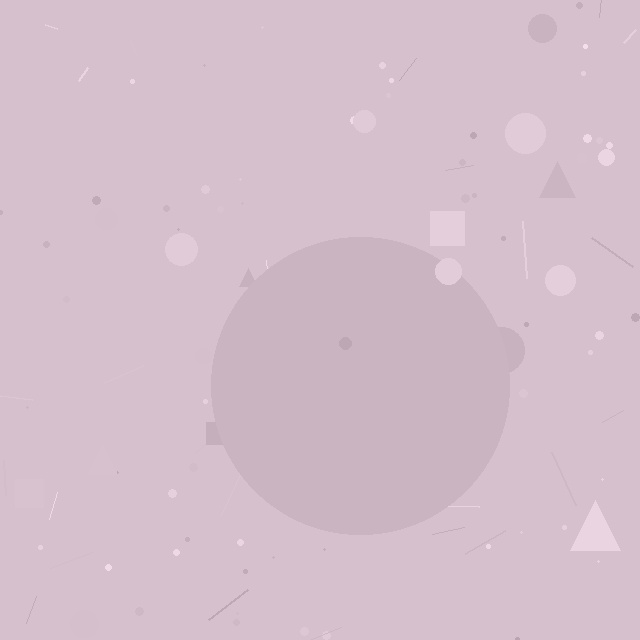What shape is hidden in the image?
A circle is hidden in the image.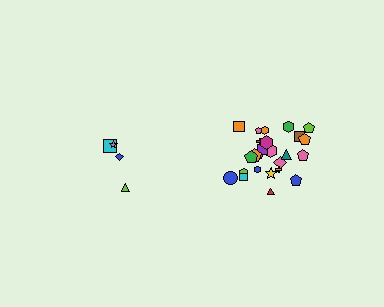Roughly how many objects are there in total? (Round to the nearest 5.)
Roughly 30 objects in total.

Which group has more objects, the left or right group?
The right group.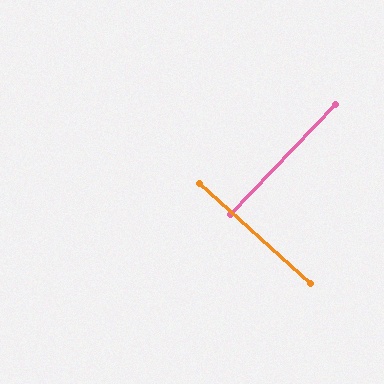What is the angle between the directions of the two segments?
Approximately 89 degrees.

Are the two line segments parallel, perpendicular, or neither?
Perpendicular — they meet at approximately 89°.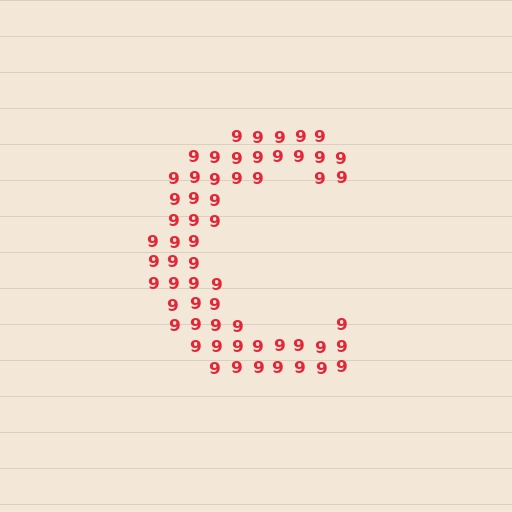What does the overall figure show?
The overall figure shows the letter C.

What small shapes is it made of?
It is made of small digit 9's.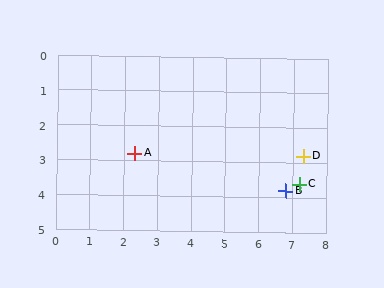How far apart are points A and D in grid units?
Points A and D are about 5.0 grid units apart.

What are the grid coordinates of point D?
Point D is at approximately (7.3, 2.8).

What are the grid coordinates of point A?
Point A is at approximately (2.3, 2.8).